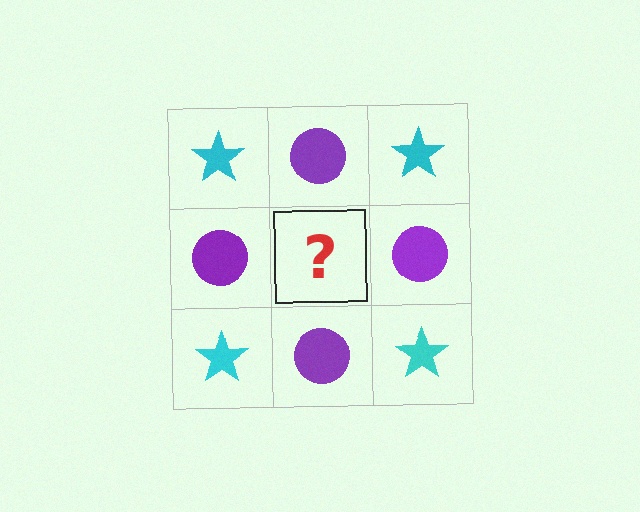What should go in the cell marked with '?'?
The missing cell should contain a cyan star.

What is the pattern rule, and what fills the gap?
The rule is that it alternates cyan star and purple circle in a checkerboard pattern. The gap should be filled with a cyan star.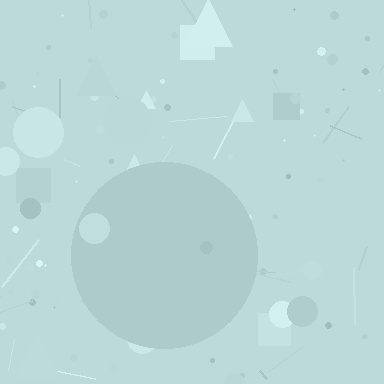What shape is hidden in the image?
A circle is hidden in the image.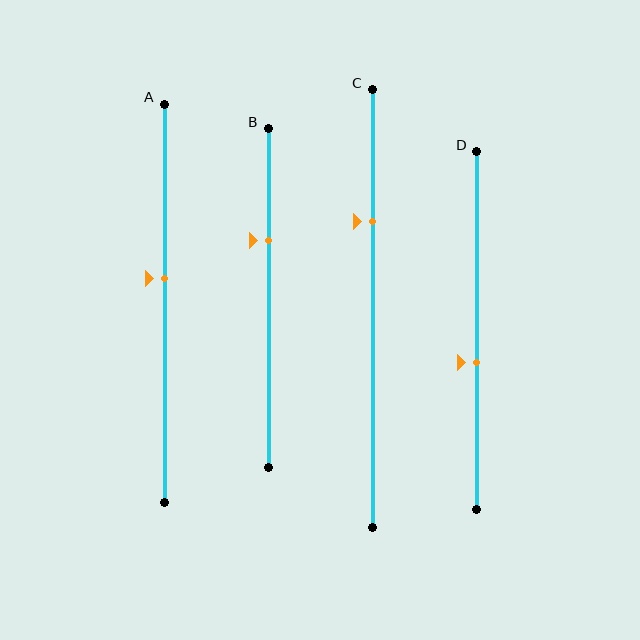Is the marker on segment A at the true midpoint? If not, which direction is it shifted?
No, the marker on segment A is shifted upward by about 6% of the segment length.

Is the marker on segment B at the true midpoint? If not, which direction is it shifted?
No, the marker on segment B is shifted upward by about 17% of the segment length.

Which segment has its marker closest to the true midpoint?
Segment A has its marker closest to the true midpoint.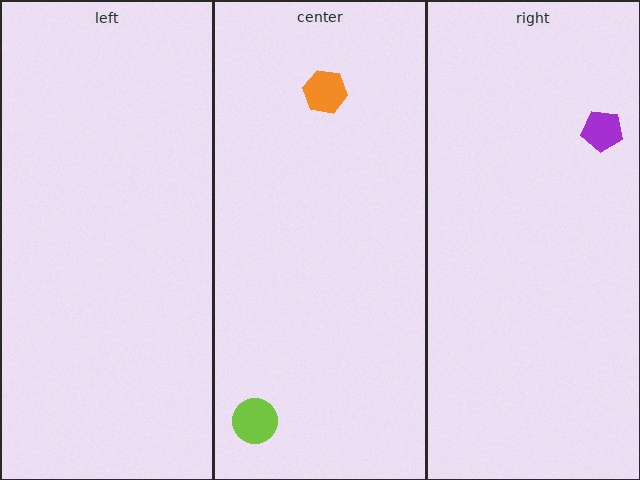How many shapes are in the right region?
1.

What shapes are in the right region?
The purple pentagon.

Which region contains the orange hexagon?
The center region.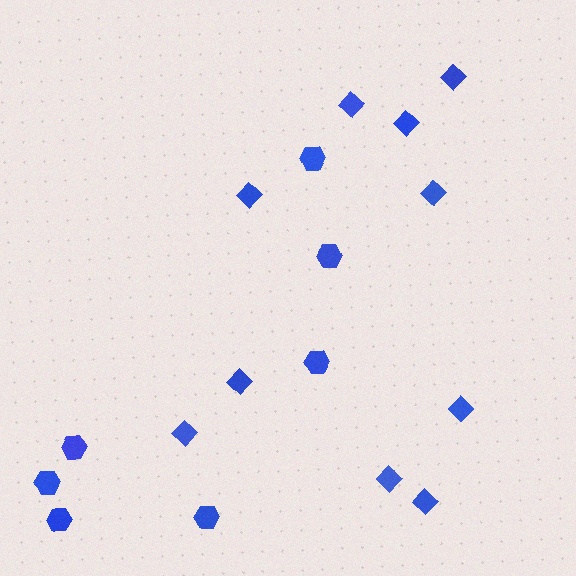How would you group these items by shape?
There are 2 groups: one group of hexagons (7) and one group of diamonds (10).